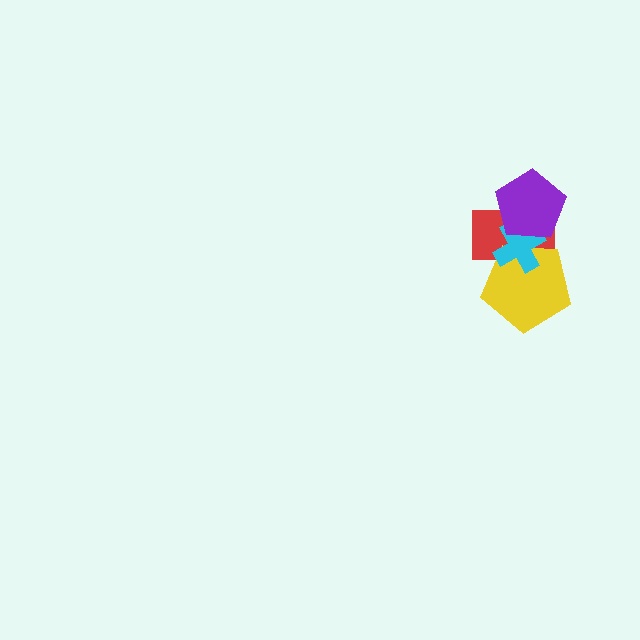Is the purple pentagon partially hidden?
No, no other shape covers it.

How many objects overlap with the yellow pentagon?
2 objects overlap with the yellow pentagon.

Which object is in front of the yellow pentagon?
The cyan cross is in front of the yellow pentagon.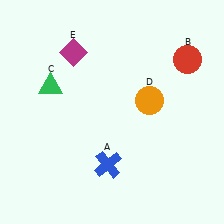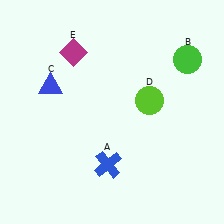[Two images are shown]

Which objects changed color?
B changed from red to green. C changed from green to blue. D changed from orange to lime.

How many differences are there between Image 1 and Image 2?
There are 3 differences between the two images.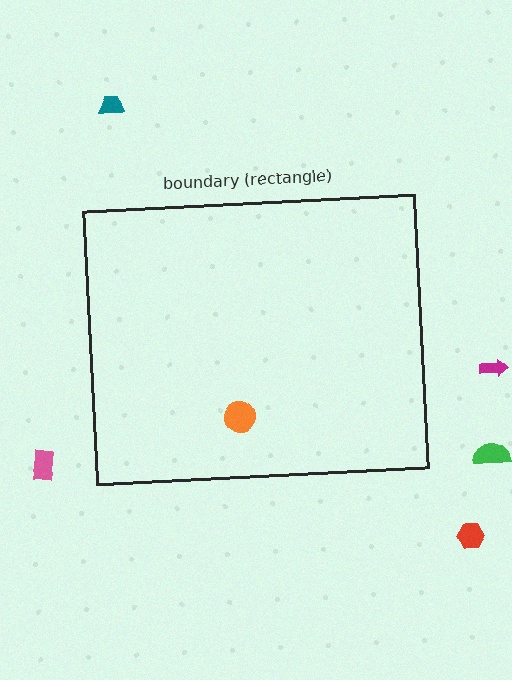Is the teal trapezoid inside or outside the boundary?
Outside.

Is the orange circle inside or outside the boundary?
Inside.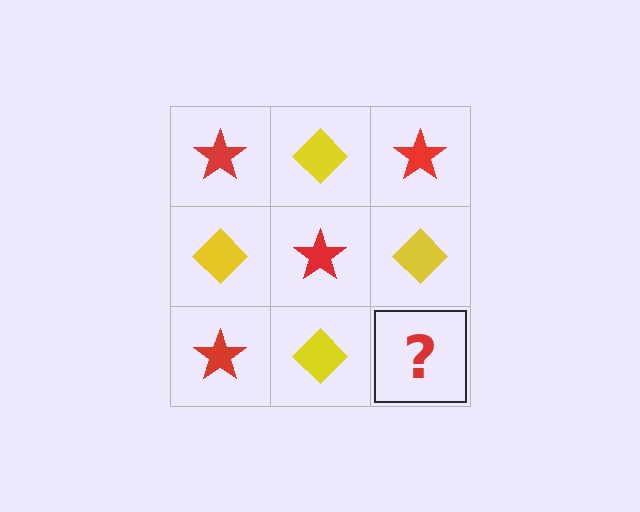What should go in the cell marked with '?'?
The missing cell should contain a red star.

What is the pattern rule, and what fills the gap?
The rule is that it alternates red star and yellow diamond in a checkerboard pattern. The gap should be filled with a red star.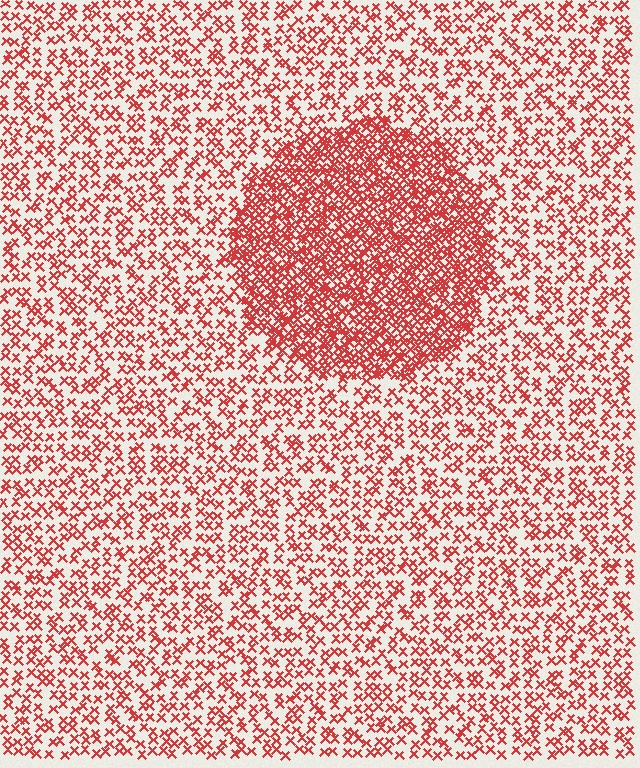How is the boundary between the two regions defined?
The boundary is defined by a change in element density (approximately 2.3x ratio). All elements are the same color, size, and shape.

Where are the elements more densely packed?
The elements are more densely packed inside the circle boundary.